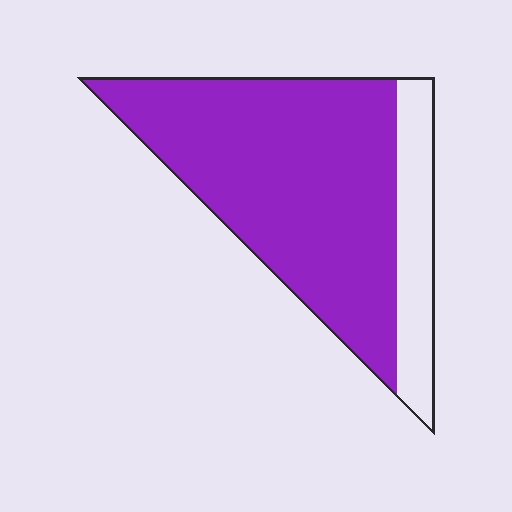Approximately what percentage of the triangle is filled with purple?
Approximately 80%.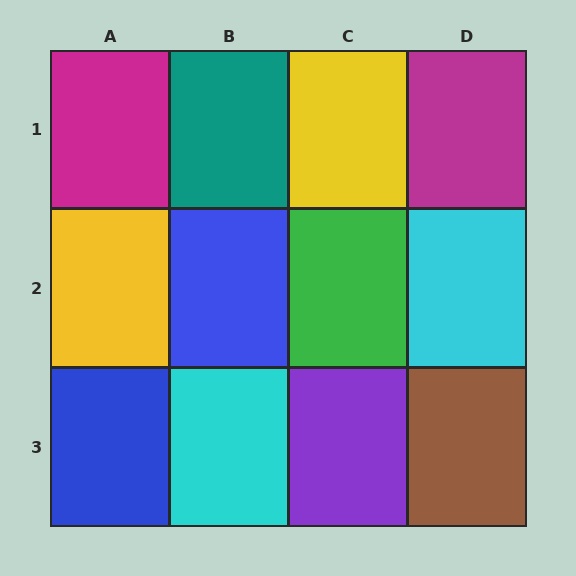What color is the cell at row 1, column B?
Teal.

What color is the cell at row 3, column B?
Cyan.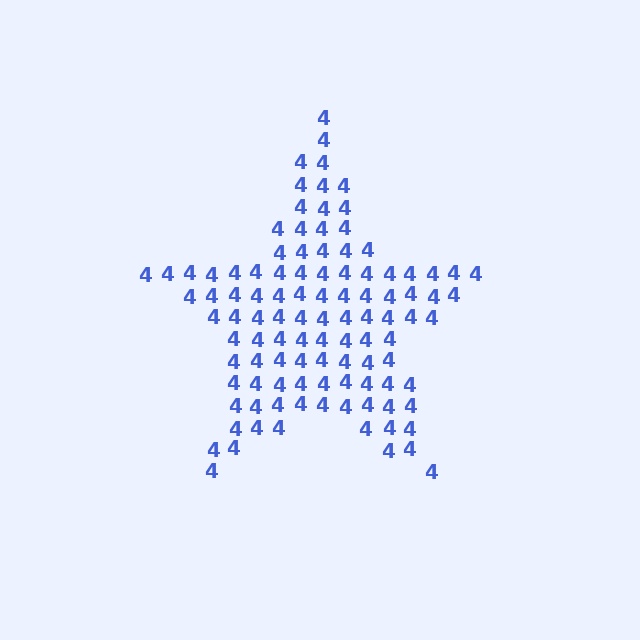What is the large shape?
The large shape is a star.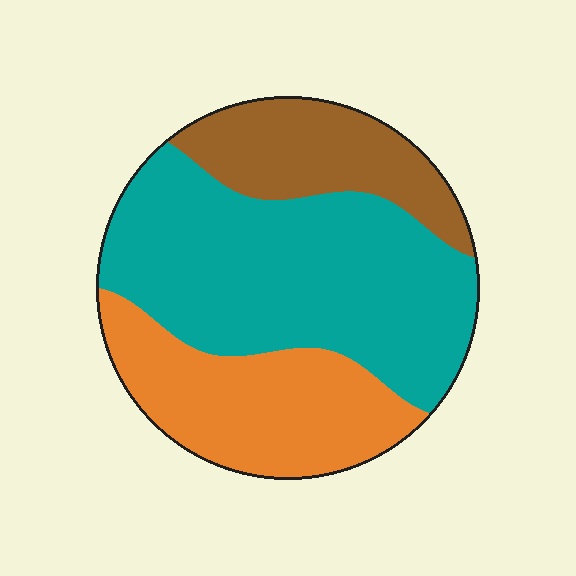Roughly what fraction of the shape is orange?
Orange covers 28% of the shape.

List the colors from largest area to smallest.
From largest to smallest: teal, orange, brown.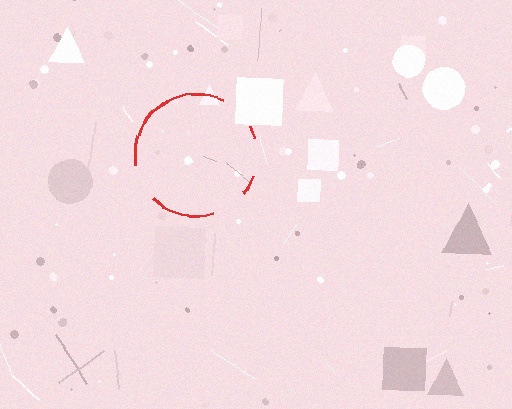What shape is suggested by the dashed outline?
The dashed outline suggests a circle.